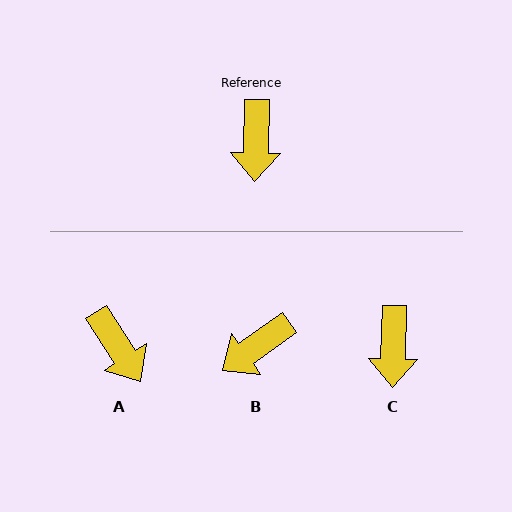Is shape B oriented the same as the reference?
No, it is off by about 53 degrees.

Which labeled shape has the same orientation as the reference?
C.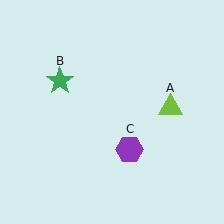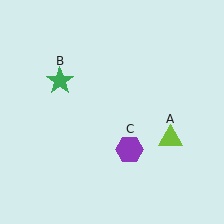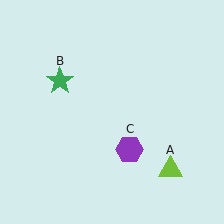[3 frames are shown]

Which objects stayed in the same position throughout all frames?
Green star (object B) and purple hexagon (object C) remained stationary.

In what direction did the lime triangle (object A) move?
The lime triangle (object A) moved down.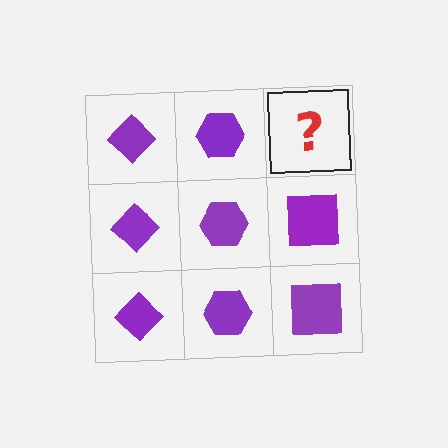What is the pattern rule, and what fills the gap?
The rule is that each column has a consistent shape. The gap should be filled with a purple square.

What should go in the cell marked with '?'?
The missing cell should contain a purple square.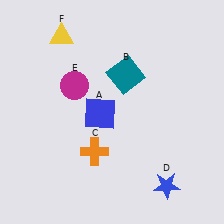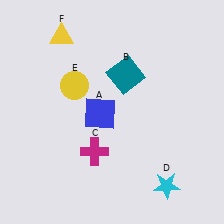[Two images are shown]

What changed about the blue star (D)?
In Image 1, D is blue. In Image 2, it changed to cyan.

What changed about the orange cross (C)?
In Image 1, C is orange. In Image 2, it changed to magenta.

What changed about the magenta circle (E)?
In Image 1, E is magenta. In Image 2, it changed to yellow.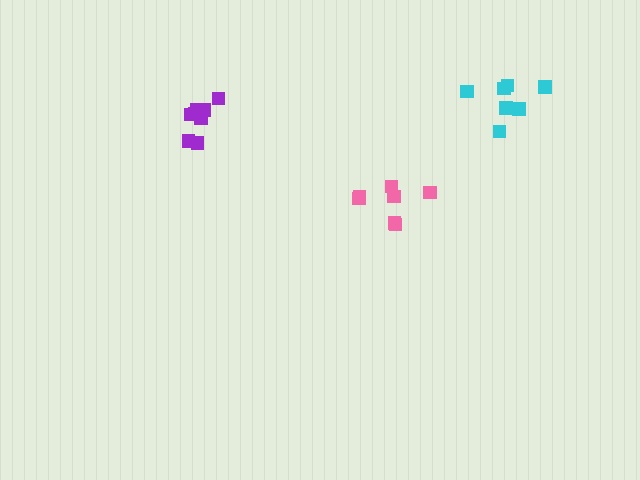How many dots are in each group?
Group 1: 7 dots, Group 2: 8 dots, Group 3: 7 dots (22 total).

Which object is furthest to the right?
The cyan cluster is rightmost.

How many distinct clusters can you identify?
There are 3 distinct clusters.